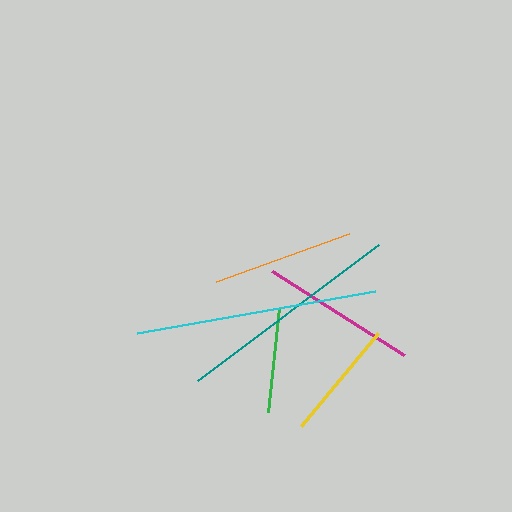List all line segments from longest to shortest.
From longest to shortest: cyan, teal, magenta, orange, yellow, green.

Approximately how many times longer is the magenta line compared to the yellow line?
The magenta line is approximately 1.3 times the length of the yellow line.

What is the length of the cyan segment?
The cyan segment is approximately 242 pixels long.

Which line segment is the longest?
The cyan line is the longest at approximately 242 pixels.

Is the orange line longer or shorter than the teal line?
The teal line is longer than the orange line.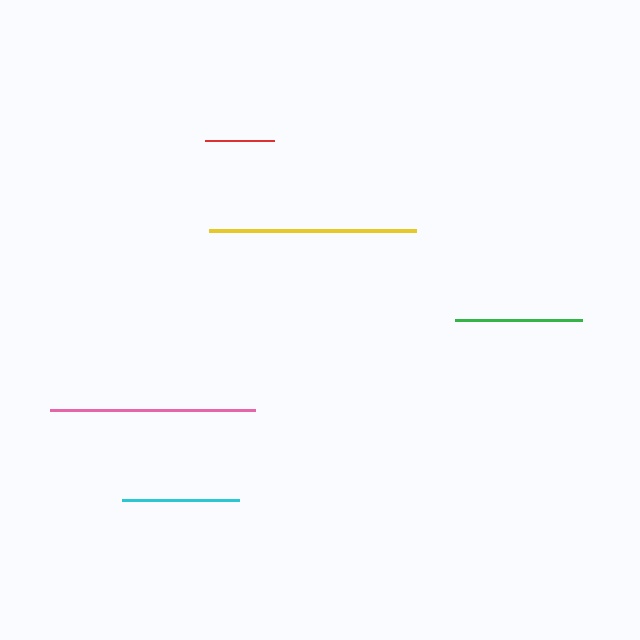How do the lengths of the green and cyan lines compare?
The green and cyan lines are approximately the same length.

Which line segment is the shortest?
The red line is the shortest at approximately 70 pixels.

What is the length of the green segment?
The green segment is approximately 127 pixels long.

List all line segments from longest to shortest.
From longest to shortest: yellow, pink, green, cyan, red.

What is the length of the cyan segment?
The cyan segment is approximately 117 pixels long.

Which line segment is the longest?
The yellow line is the longest at approximately 207 pixels.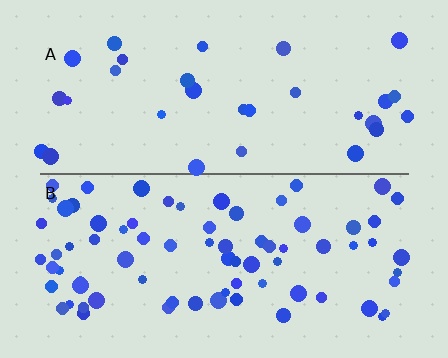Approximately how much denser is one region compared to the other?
Approximately 2.4× — region B over region A.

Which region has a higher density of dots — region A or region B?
B (the bottom).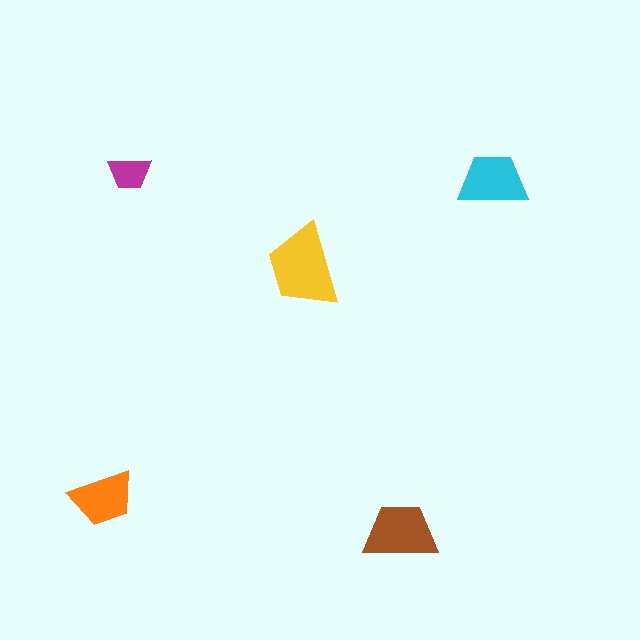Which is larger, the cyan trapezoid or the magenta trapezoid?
The cyan one.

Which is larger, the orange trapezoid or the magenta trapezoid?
The orange one.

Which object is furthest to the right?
The cyan trapezoid is rightmost.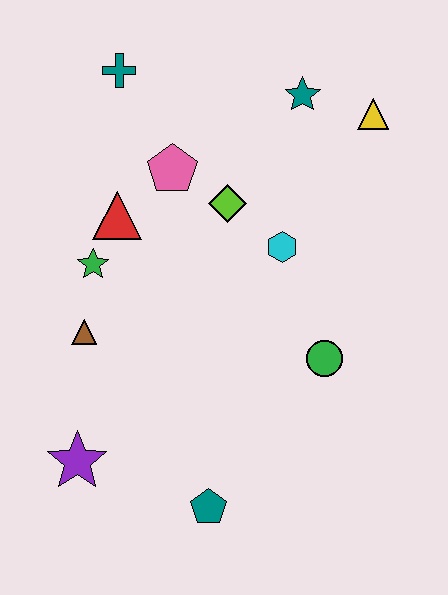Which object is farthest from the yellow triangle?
The purple star is farthest from the yellow triangle.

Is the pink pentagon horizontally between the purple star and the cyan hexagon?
Yes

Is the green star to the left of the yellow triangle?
Yes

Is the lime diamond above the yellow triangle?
No